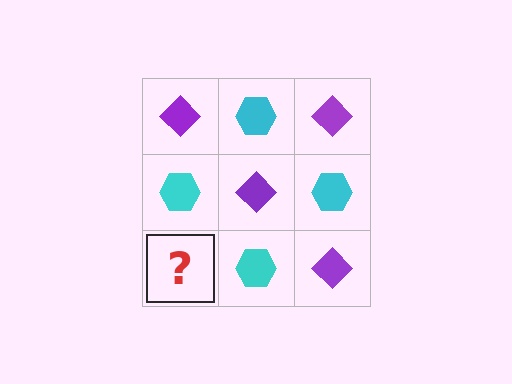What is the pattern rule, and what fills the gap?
The rule is that it alternates purple diamond and cyan hexagon in a checkerboard pattern. The gap should be filled with a purple diamond.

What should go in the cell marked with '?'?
The missing cell should contain a purple diamond.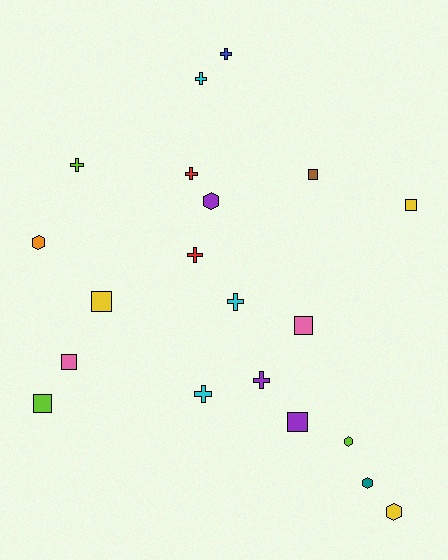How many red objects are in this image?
There are 2 red objects.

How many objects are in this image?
There are 20 objects.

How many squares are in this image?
There are 7 squares.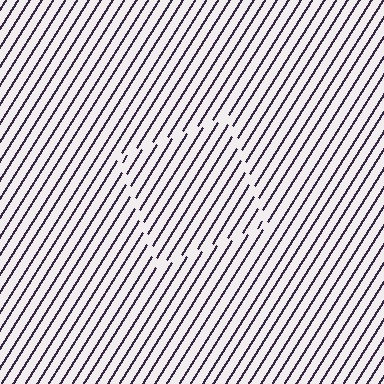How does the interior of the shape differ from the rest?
The interior of the shape contains the same grating, shifted by half a period — the contour is defined by the phase discontinuity where line-ends from the inner and outer gratings abut.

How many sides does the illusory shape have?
4 sides — the line-ends trace a square.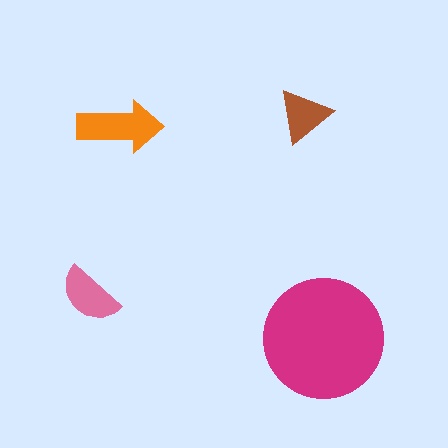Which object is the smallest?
The brown triangle.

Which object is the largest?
The magenta circle.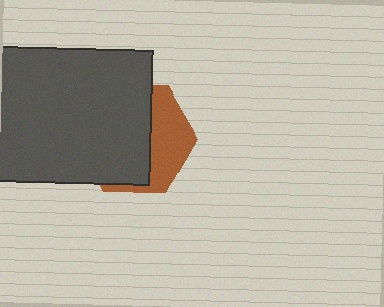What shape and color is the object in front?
The object in front is a dark gray rectangle.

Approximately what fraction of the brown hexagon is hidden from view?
Roughly 64% of the brown hexagon is hidden behind the dark gray rectangle.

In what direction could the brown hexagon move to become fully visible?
The brown hexagon could move right. That would shift it out from behind the dark gray rectangle entirely.